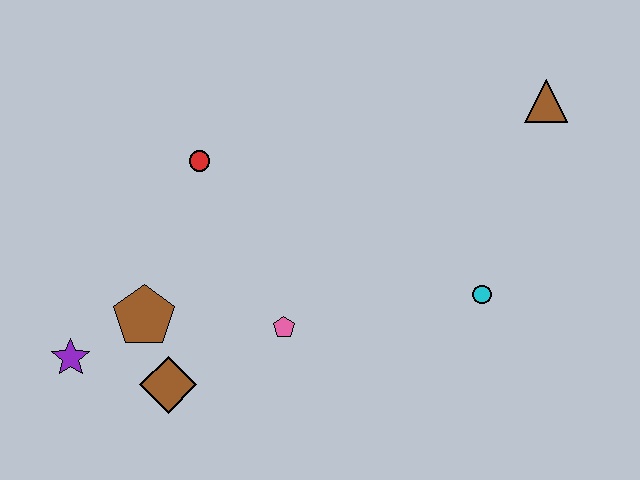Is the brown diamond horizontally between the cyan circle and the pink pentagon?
No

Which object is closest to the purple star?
The brown pentagon is closest to the purple star.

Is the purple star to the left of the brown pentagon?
Yes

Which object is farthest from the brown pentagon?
The brown triangle is farthest from the brown pentagon.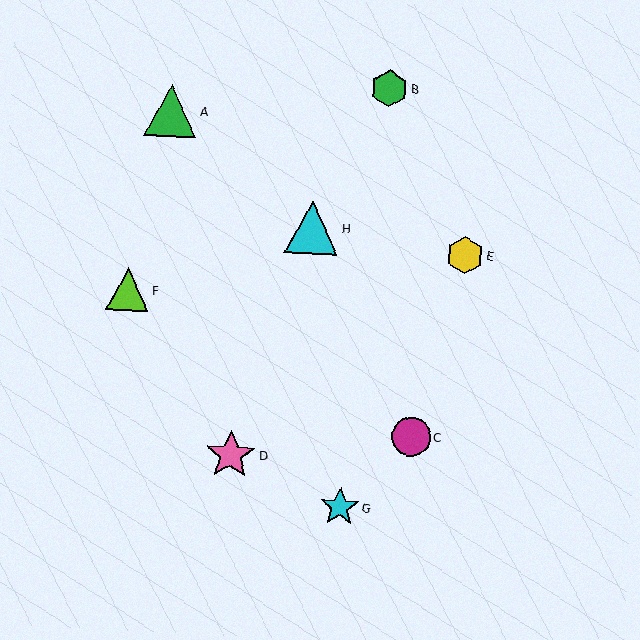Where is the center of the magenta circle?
The center of the magenta circle is at (411, 437).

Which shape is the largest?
The cyan triangle (labeled H) is the largest.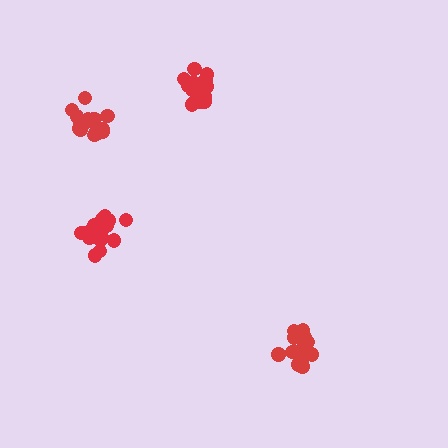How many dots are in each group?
Group 1: 20 dots, Group 2: 18 dots, Group 3: 17 dots, Group 4: 20 dots (75 total).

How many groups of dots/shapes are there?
There are 4 groups.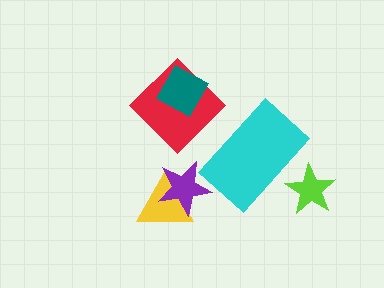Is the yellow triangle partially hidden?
Yes, it is partially covered by another shape.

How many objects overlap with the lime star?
1 object overlaps with the lime star.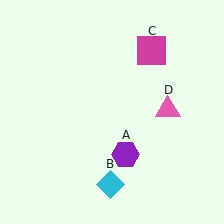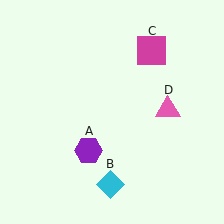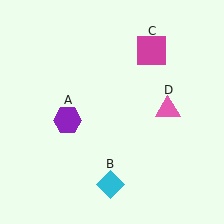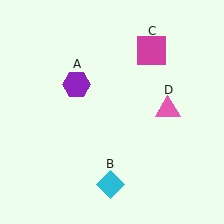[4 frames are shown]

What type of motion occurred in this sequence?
The purple hexagon (object A) rotated clockwise around the center of the scene.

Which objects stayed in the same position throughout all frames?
Cyan diamond (object B) and magenta square (object C) and pink triangle (object D) remained stationary.